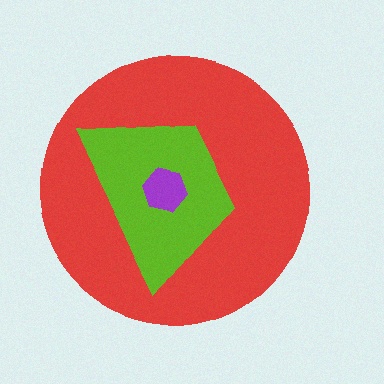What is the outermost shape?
The red circle.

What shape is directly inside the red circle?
The lime trapezoid.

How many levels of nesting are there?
3.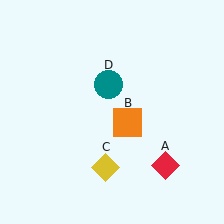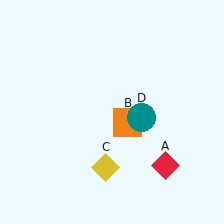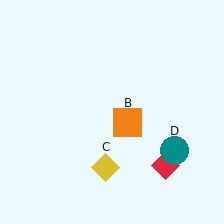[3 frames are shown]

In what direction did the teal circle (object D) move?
The teal circle (object D) moved down and to the right.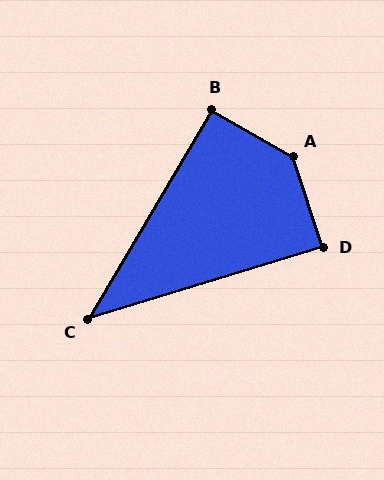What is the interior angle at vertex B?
Approximately 91 degrees (approximately right).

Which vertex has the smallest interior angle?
C, at approximately 42 degrees.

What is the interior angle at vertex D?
Approximately 89 degrees (approximately right).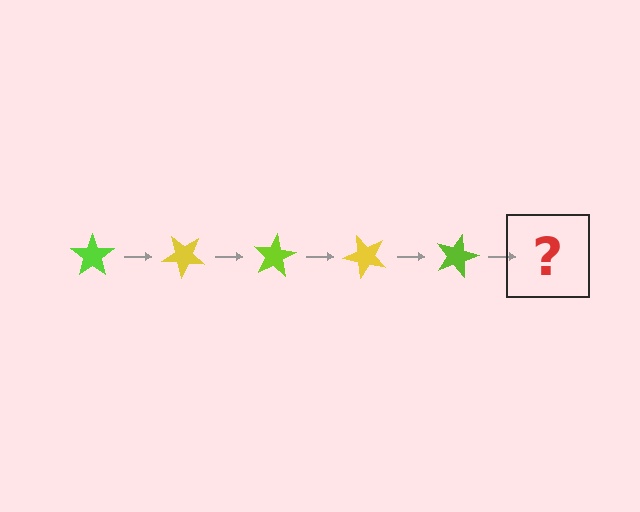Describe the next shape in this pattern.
It should be a yellow star, rotated 200 degrees from the start.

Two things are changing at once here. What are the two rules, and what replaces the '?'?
The two rules are that it rotates 40 degrees each step and the color cycles through lime and yellow. The '?' should be a yellow star, rotated 200 degrees from the start.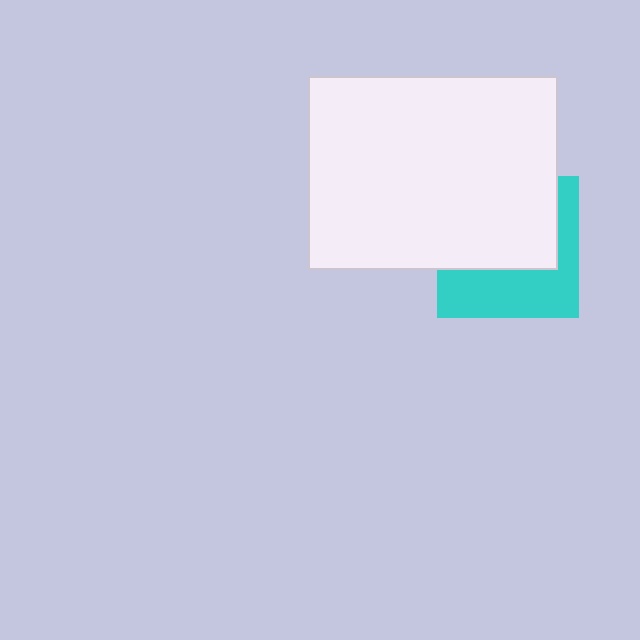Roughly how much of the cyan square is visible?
A small part of it is visible (roughly 44%).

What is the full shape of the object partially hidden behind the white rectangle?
The partially hidden object is a cyan square.